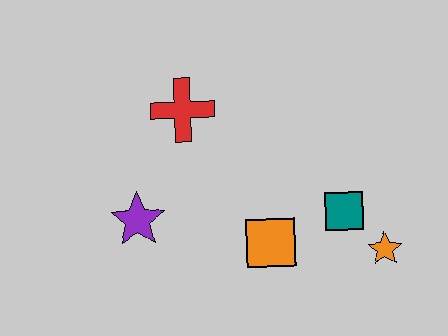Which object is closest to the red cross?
The purple star is closest to the red cross.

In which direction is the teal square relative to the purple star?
The teal square is to the right of the purple star.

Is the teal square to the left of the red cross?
No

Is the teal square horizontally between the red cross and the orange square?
No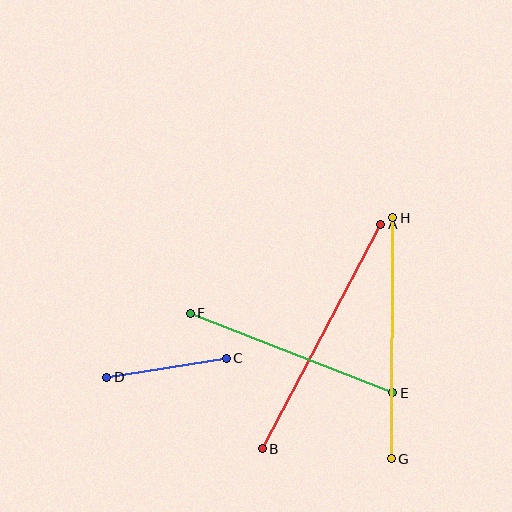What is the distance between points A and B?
The distance is approximately 254 pixels.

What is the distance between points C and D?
The distance is approximately 121 pixels.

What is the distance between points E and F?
The distance is approximately 217 pixels.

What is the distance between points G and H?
The distance is approximately 241 pixels.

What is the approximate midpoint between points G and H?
The midpoint is at approximately (392, 338) pixels.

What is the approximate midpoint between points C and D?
The midpoint is at approximately (167, 368) pixels.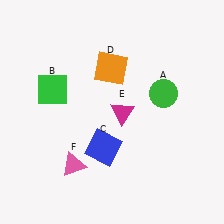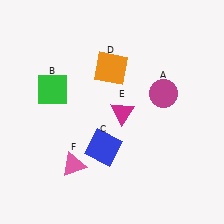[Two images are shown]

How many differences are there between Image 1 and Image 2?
There is 1 difference between the two images.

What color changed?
The circle (A) changed from green in Image 1 to magenta in Image 2.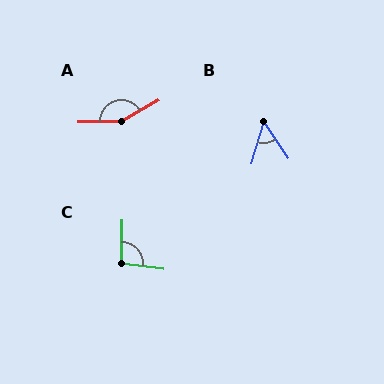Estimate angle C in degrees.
Approximately 97 degrees.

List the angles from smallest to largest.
B (50°), C (97°), A (150°).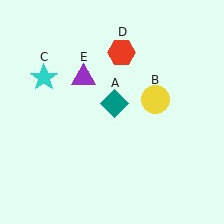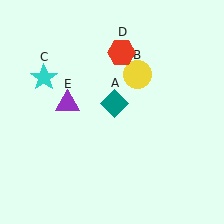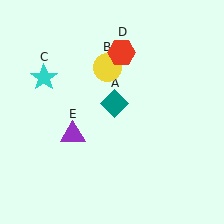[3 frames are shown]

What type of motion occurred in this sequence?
The yellow circle (object B), purple triangle (object E) rotated counterclockwise around the center of the scene.